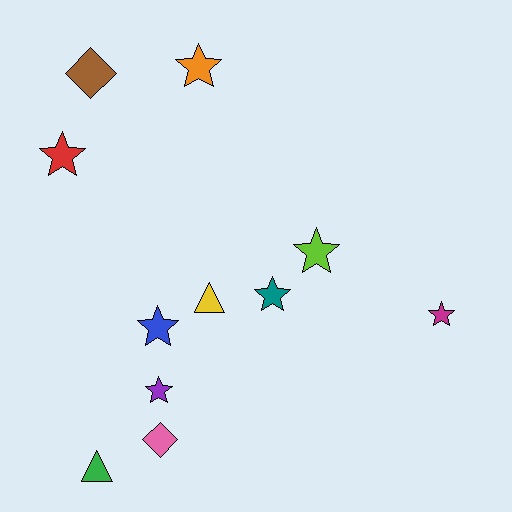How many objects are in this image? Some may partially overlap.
There are 11 objects.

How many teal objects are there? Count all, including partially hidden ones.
There is 1 teal object.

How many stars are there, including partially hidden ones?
There are 7 stars.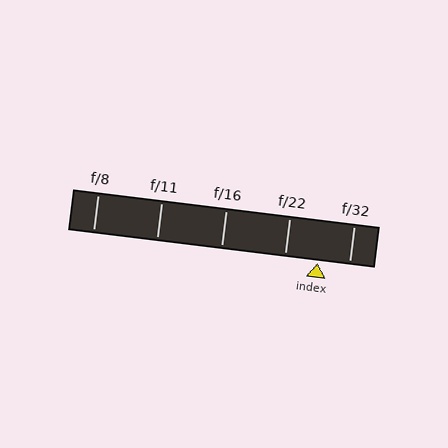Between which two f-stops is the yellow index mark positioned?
The index mark is between f/22 and f/32.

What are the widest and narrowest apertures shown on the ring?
The widest aperture shown is f/8 and the narrowest is f/32.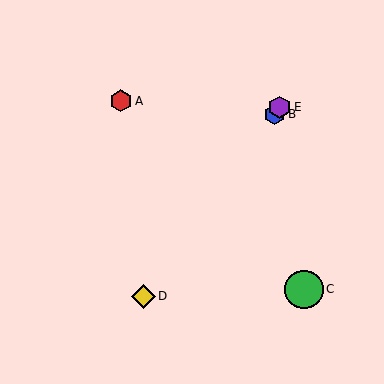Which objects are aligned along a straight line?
Objects B, D, E are aligned along a straight line.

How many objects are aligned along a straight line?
3 objects (B, D, E) are aligned along a straight line.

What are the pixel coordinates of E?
Object E is at (280, 107).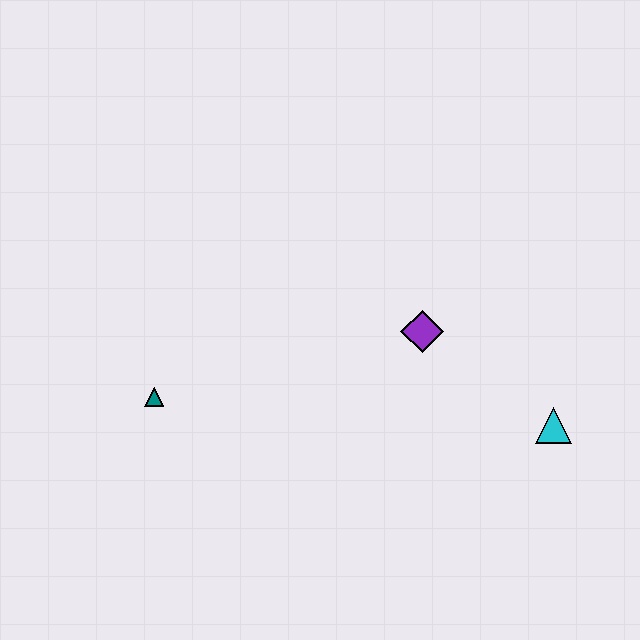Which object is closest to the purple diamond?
The cyan triangle is closest to the purple diamond.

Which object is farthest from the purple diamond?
The teal triangle is farthest from the purple diamond.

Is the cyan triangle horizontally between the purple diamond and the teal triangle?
No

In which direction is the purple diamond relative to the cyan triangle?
The purple diamond is to the left of the cyan triangle.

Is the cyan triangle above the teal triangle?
No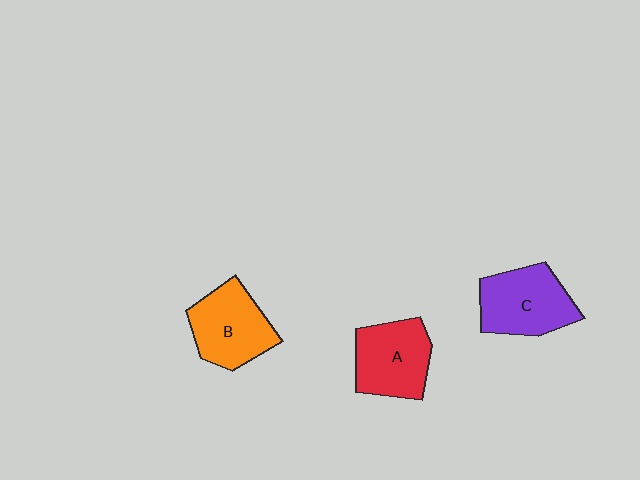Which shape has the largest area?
Shape C (purple).